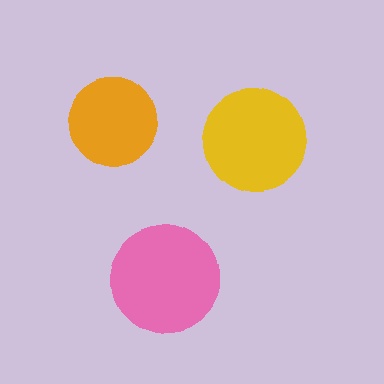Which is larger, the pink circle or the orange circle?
The pink one.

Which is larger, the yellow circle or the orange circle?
The yellow one.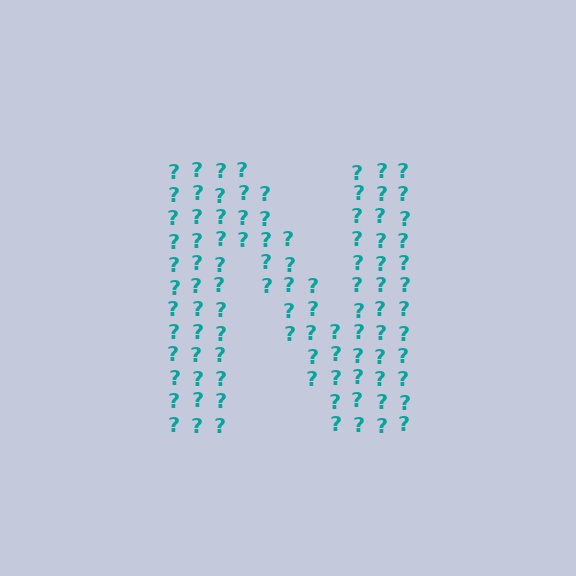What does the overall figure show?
The overall figure shows the letter N.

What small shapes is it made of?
It is made of small question marks.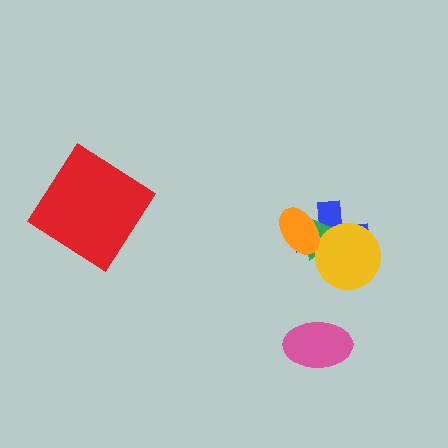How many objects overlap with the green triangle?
3 objects overlap with the green triangle.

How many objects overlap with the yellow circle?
2 objects overlap with the yellow circle.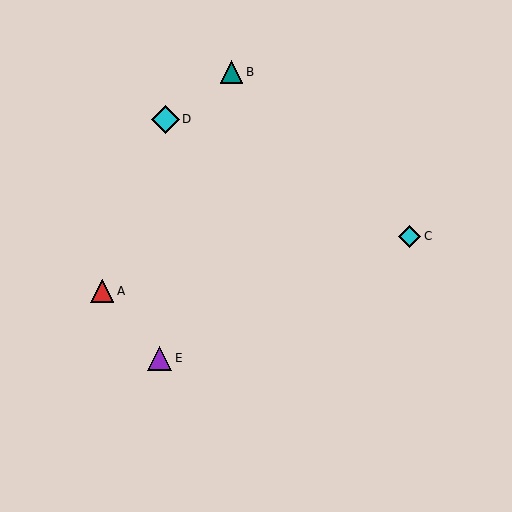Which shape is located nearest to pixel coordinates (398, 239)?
The cyan diamond (labeled C) at (410, 236) is nearest to that location.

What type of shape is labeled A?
Shape A is a red triangle.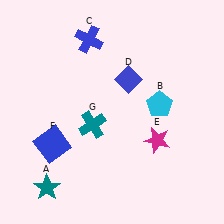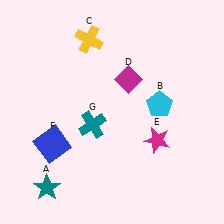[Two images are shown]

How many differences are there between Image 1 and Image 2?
There are 2 differences between the two images.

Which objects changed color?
C changed from blue to yellow. D changed from blue to magenta.